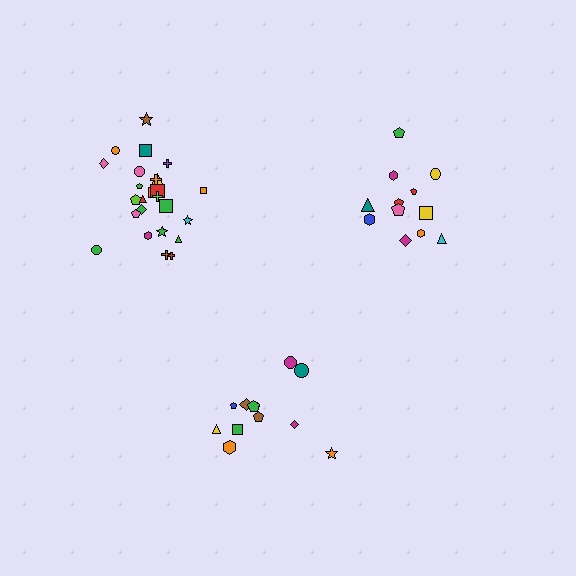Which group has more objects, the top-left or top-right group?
The top-left group.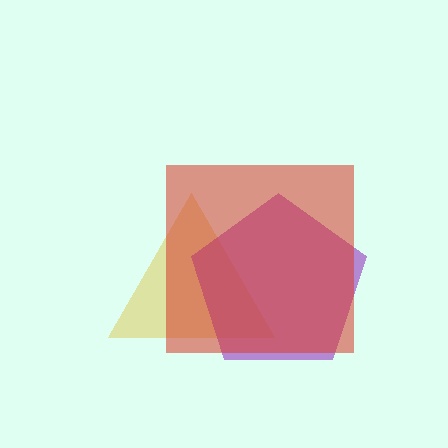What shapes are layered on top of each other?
The layered shapes are: a yellow triangle, a purple pentagon, a red square.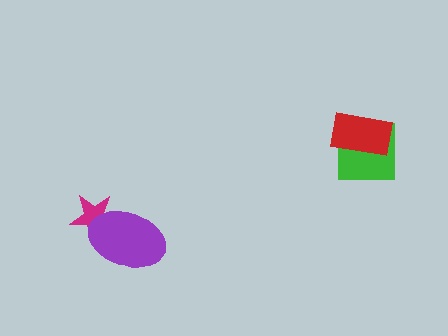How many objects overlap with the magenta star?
1 object overlaps with the magenta star.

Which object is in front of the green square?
The red rectangle is in front of the green square.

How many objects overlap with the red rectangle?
1 object overlaps with the red rectangle.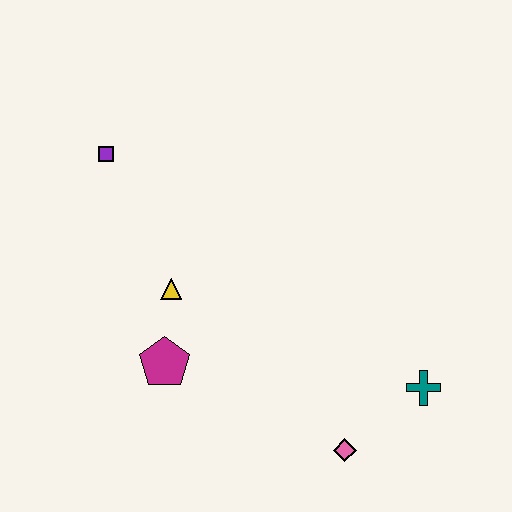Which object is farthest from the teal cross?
The purple square is farthest from the teal cross.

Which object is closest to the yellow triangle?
The magenta pentagon is closest to the yellow triangle.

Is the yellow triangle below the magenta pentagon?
No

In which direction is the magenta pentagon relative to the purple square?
The magenta pentagon is below the purple square.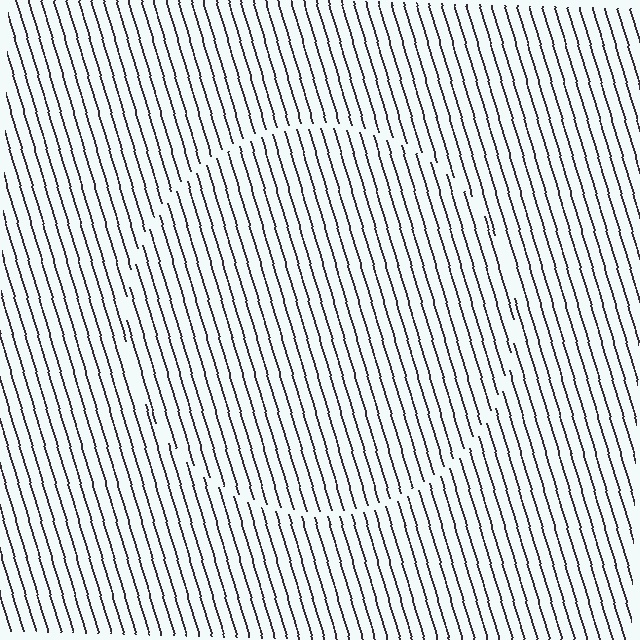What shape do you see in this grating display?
An illusory circle. The interior of the shape contains the same grating, shifted by half a period — the contour is defined by the phase discontinuity where line-ends from the inner and outer gratings abut.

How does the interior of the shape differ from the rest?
The interior of the shape contains the same grating, shifted by half a period — the contour is defined by the phase discontinuity where line-ends from the inner and outer gratings abut.